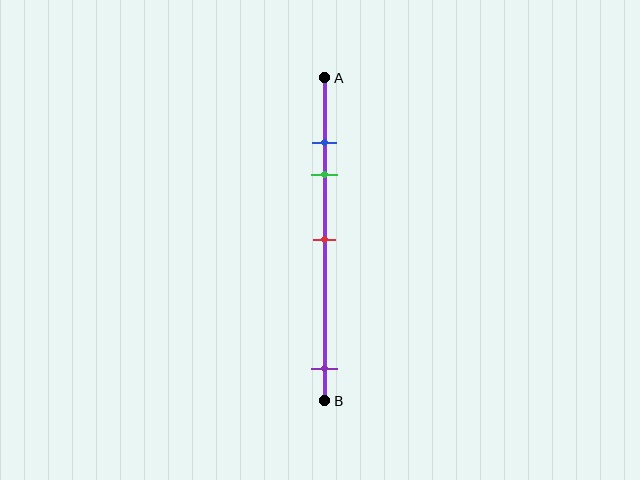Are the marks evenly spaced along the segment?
No, the marks are not evenly spaced.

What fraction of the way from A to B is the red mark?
The red mark is approximately 50% (0.5) of the way from A to B.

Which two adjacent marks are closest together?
The blue and green marks are the closest adjacent pair.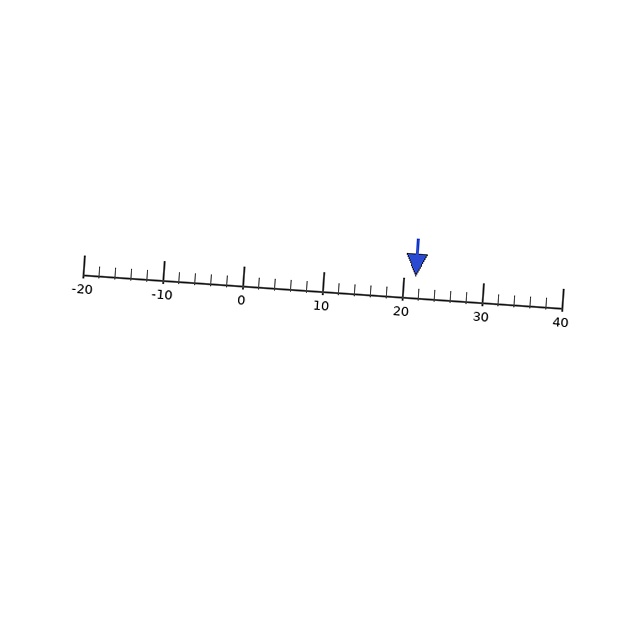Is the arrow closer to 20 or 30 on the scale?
The arrow is closer to 20.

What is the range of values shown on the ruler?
The ruler shows values from -20 to 40.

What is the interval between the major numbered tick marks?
The major tick marks are spaced 10 units apart.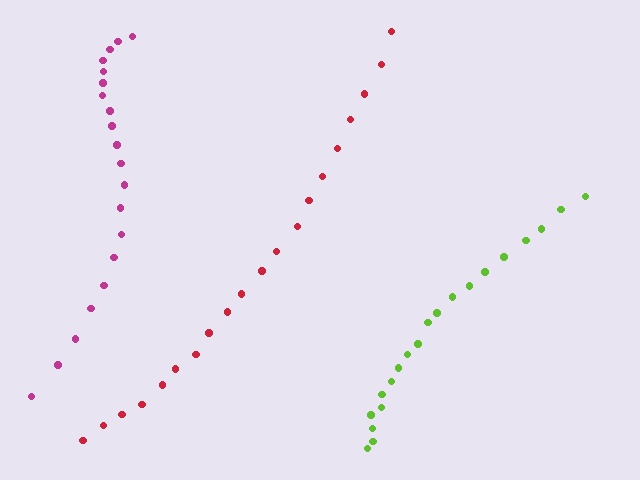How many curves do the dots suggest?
There are 3 distinct paths.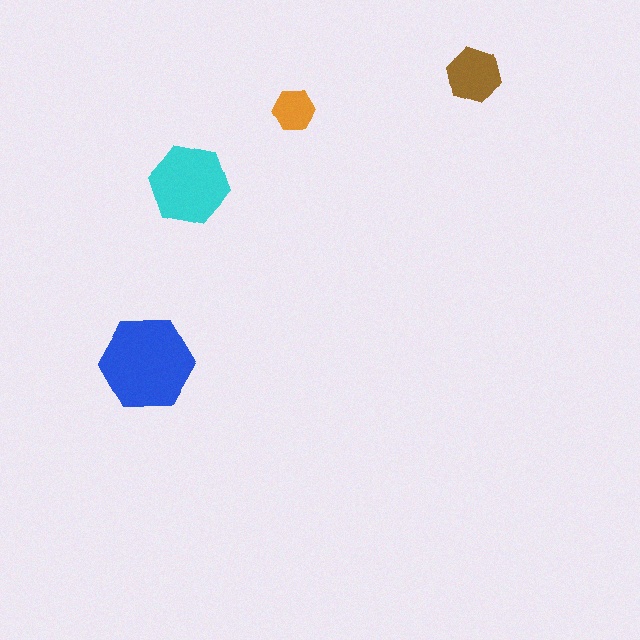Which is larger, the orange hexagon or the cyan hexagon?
The cyan one.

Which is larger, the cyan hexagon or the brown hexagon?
The cyan one.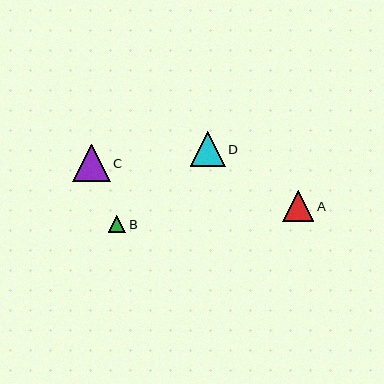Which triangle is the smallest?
Triangle B is the smallest with a size of approximately 17 pixels.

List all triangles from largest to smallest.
From largest to smallest: C, D, A, B.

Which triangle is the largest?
Triangle C is the largest with a size of approximately 37 pixels.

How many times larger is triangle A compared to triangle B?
Triangle A is approximately 1.8 times the size of triangle B.